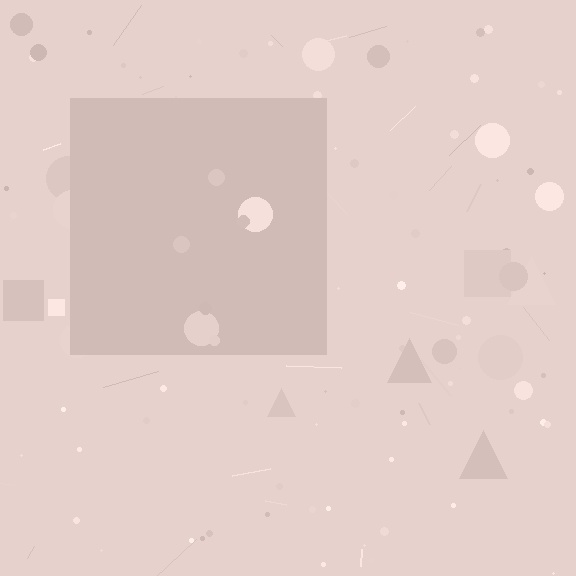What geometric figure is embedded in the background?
A square is embedded in the background.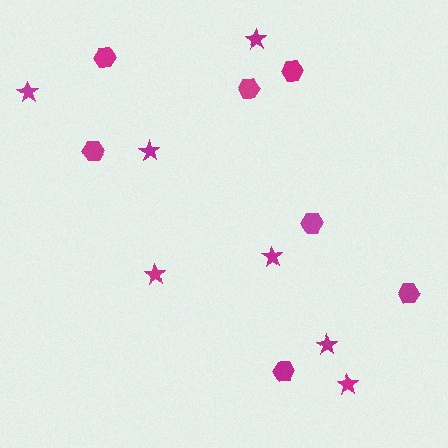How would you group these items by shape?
There are 2 groups: one group of stars (7) and one group of hexagons (7).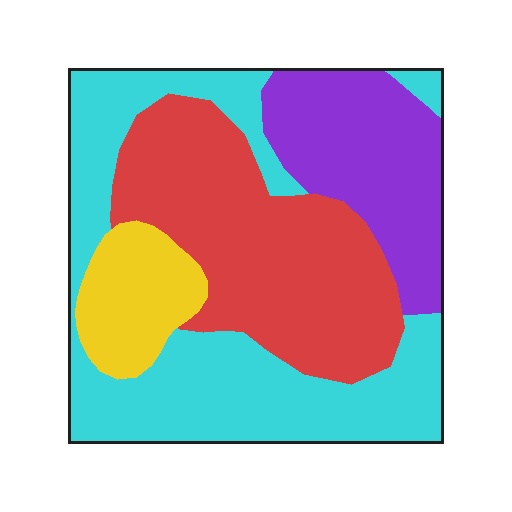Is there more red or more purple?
Red.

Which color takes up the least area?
Yellow, at roughly 10%.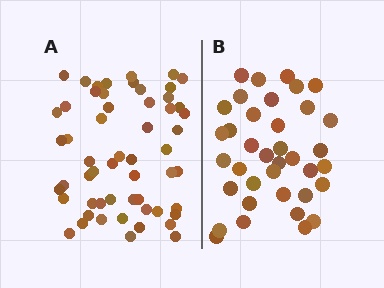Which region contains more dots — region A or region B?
Region A (the left region) has more dots.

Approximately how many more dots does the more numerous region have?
Region A has approximately 20 more dots than region B.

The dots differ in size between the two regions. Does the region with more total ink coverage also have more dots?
No. Region B has more total ink coverage because its dots are larger, but region A actually contains more individual dots. Total area can be misleading — the number of items is what matters here.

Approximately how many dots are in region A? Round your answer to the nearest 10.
About 60 dots. (The exact count is 56, which rounds to 60.)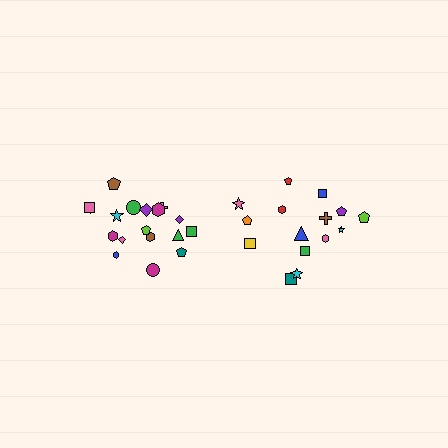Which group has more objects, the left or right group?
The left group.